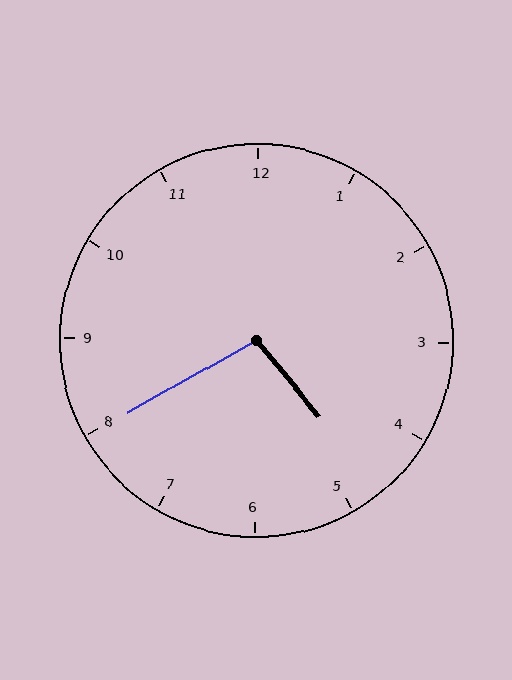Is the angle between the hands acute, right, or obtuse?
It is obtuse.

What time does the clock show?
4:40.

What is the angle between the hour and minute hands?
Approximately 100 degrees.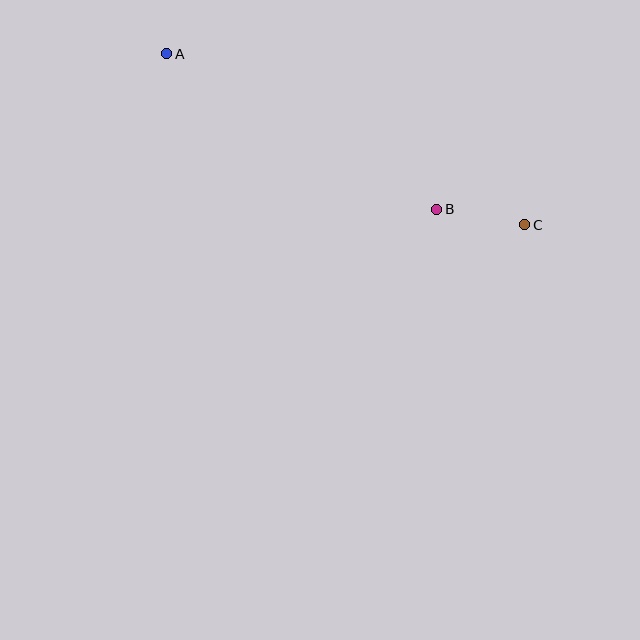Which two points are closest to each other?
Points B and C are closest to each other.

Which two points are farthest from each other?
Points A and C are farthest from each other.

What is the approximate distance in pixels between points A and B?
The distance between A and B is approximately 312 pixels.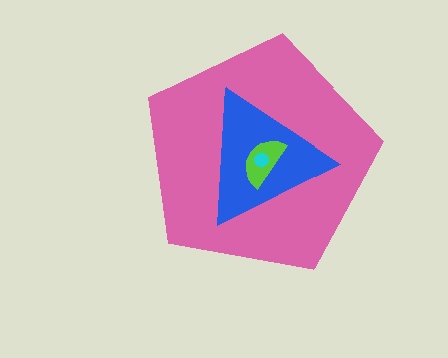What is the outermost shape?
The pink pentagon.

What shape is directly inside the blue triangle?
The lime semicircle.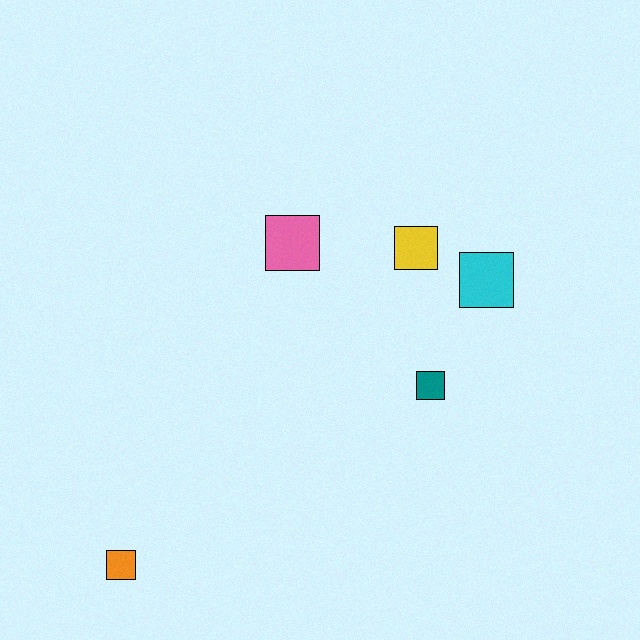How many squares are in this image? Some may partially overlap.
There are 5 squares.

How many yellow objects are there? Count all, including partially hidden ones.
There is 1 yellow object.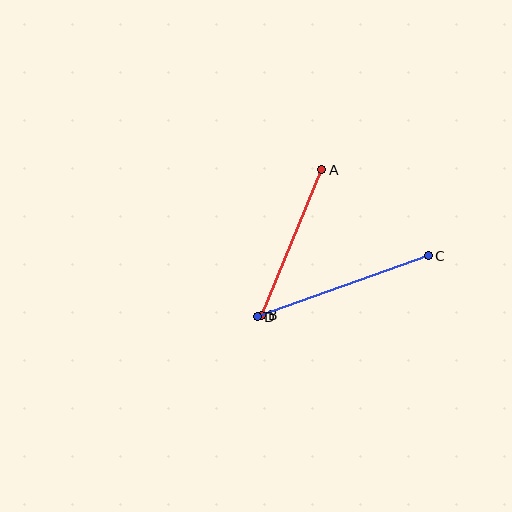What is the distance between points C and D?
The distance is approximately 181 pixels.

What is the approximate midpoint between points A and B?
The midpoint is at approximately (292, 243) pixels.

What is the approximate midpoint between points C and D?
The midpoint is at approximately (343, 286) pixels.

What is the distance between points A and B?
The distance is approximately 158 pixels.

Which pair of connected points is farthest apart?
Points C and D are farthest apart.